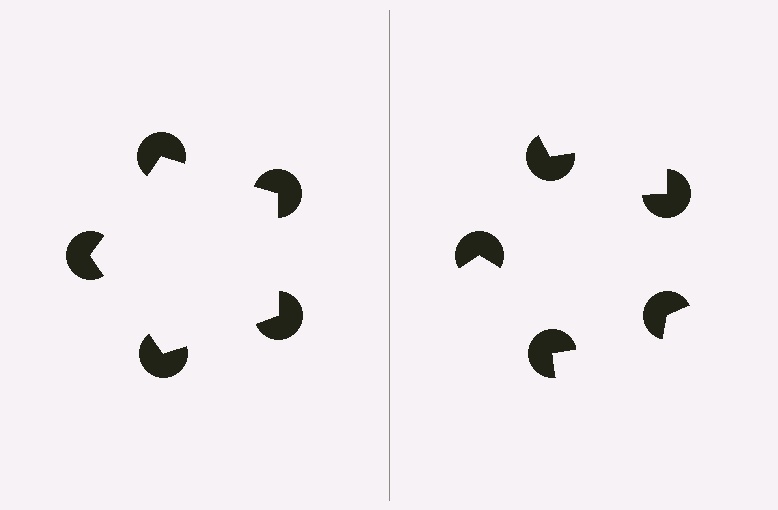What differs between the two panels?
The pac-man discs are positioned identically on both sides; only the wedge orientations differ. On the left they align to a pentagon; on the right they are misaligned.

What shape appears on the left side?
An illusory pentagon.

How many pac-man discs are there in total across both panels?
10 — 5 on each side.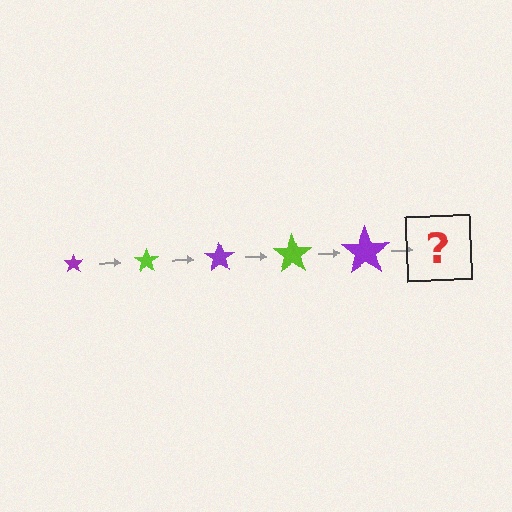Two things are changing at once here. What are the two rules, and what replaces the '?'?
The two rules are that the star grows larger each step and the color cycles through purple and lime. The '?' should be a lime star, larger than the previous one.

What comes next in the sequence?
The next element should be a lime star, larger than the previous one.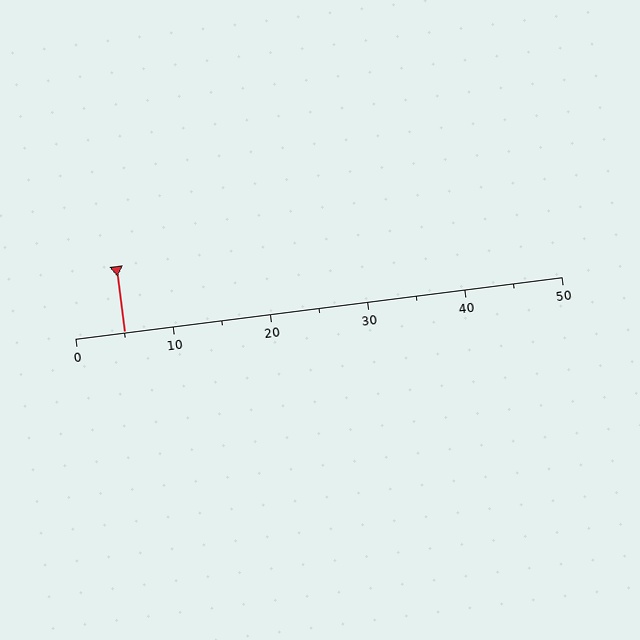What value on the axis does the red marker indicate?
The marker indicates approximately 5.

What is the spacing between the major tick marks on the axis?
The major ticks are spaced 10 apart.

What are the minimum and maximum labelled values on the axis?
The axis runs from 0 to 50.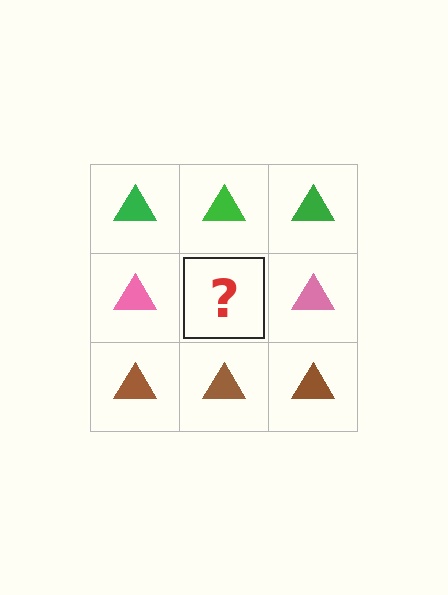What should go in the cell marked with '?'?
The missing cell should contain a pink triangle.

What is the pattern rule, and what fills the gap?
The rule is that each row has a consistent color. The gap should be filled with a pink triangle.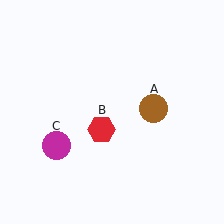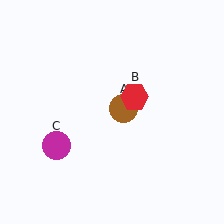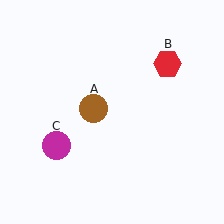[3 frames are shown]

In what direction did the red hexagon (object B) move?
The red hexagon (object B) moved up and to the right.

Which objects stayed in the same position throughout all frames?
Magenta circle (object C) remained stationary.